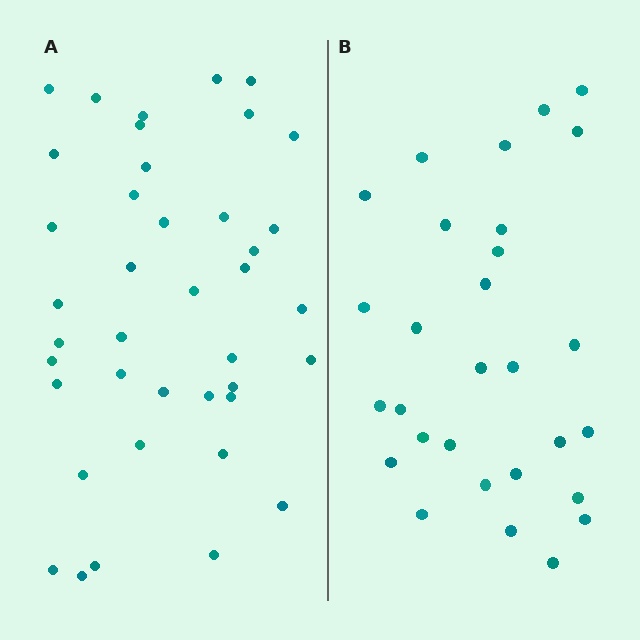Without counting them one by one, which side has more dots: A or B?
Region A (the left region) has more dots.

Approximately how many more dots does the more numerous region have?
Region A has roughly 12 or so more dots than region B.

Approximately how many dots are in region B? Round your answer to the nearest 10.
About 30 dots. (The exact count is 29, which rounds to 30.)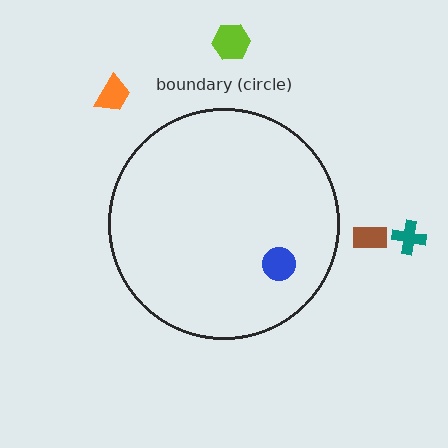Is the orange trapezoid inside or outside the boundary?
Outside.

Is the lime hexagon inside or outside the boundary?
Outside.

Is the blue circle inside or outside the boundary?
Inside.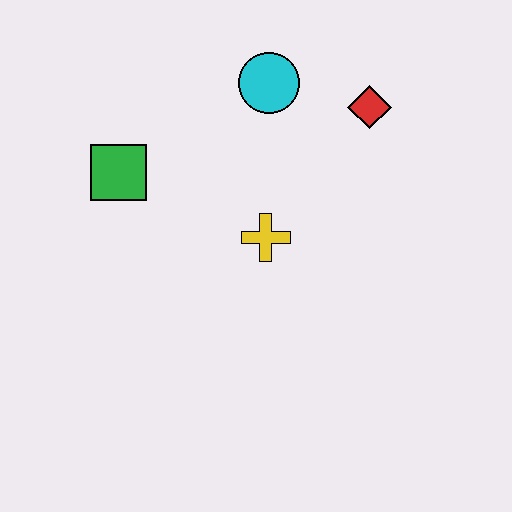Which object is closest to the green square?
The yellow cross is closest to the green square.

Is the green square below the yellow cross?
No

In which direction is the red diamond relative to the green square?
The red diamond is to the right of the green square.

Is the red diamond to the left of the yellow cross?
No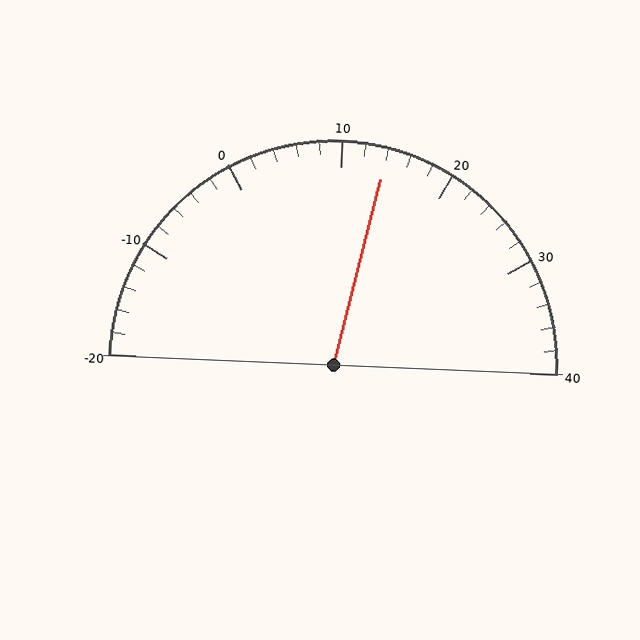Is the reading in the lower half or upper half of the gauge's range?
The reading is in the upper half of the range (-20 to 40).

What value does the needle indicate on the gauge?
The needle indicates approximately 14.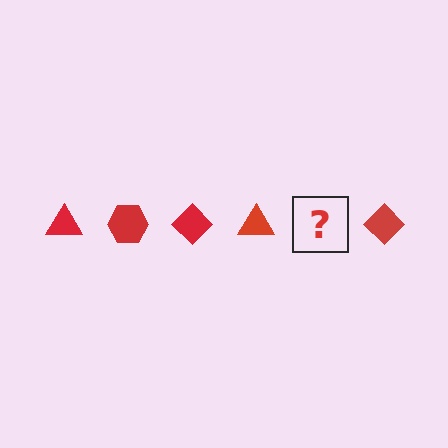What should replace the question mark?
The question mark should be replaced with a red hexagon.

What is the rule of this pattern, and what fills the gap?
The rule is that the pattern cycles through triangle, hexagon, diamond shapes in red. The gap should be filled with a red hexagon.